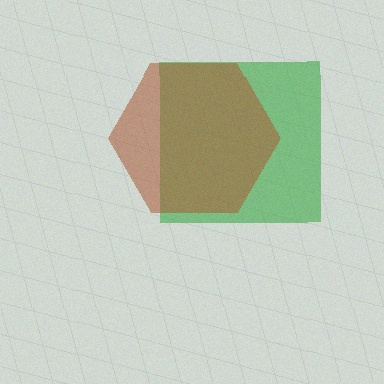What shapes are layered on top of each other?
The layered shapes are: a green square, a brown hexagon.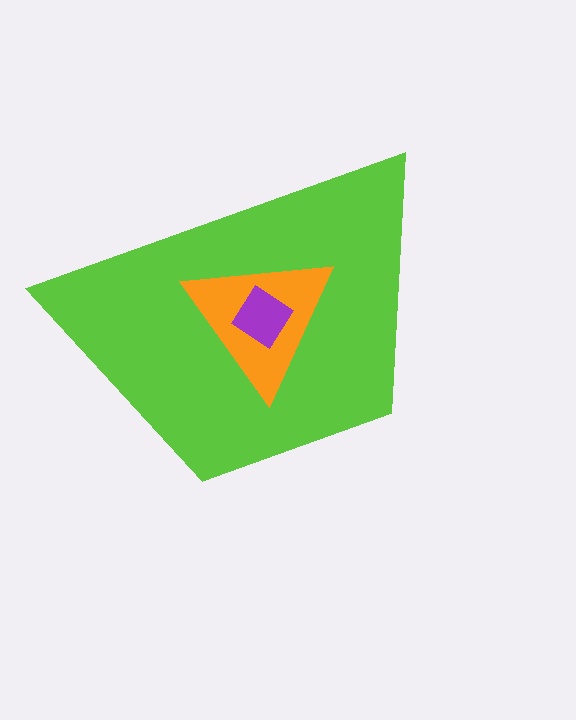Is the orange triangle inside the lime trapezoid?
Yes.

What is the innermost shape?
The purple diamond.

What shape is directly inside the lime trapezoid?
The orange triangle.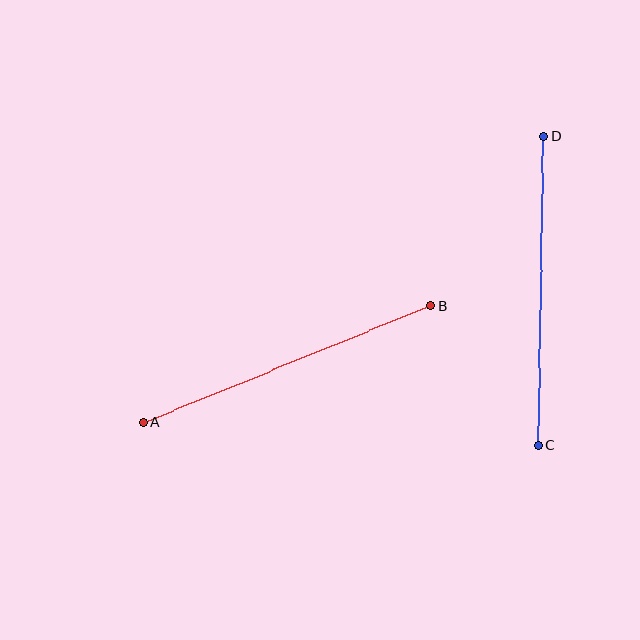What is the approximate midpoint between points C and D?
The midpoint is at approximately (541, 291) pixels.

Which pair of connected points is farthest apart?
Points A and B are farthest apart.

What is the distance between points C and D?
The distance is approximately 309 pixels.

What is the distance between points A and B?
The distance is approximately 310 pixels.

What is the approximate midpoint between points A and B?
The midpoint is at approximately (287, 364) pixels.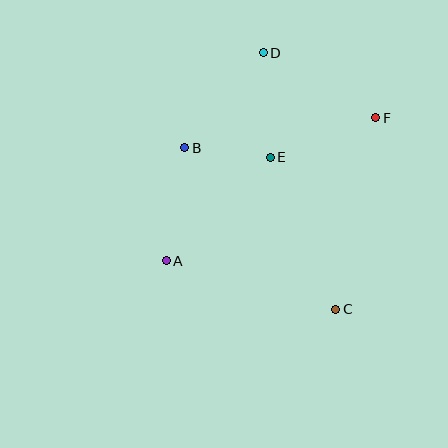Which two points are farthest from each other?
Points C and D are farthest from each other.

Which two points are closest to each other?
Points B and E are closest to each other.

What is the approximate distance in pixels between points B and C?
The distance between B and C is approximately 221 pixels.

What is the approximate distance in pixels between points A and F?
The distance between A and F is approximately 253 pixels.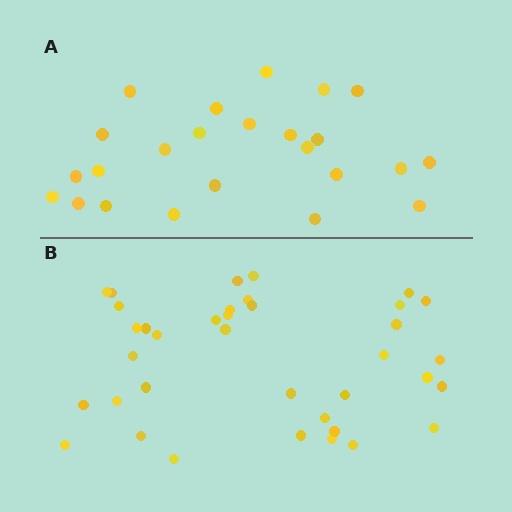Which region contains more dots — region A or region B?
Region B (the bottom region) has more dots.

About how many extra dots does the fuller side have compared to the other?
Region B has approximately 15 more dots than region A.